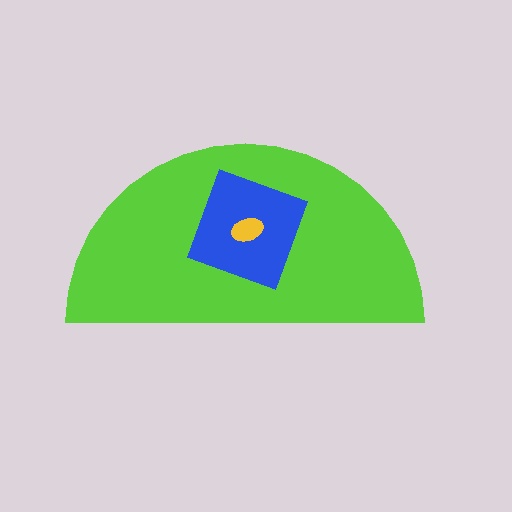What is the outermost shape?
The lime semicircle.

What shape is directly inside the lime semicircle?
The blue diamond.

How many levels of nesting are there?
3.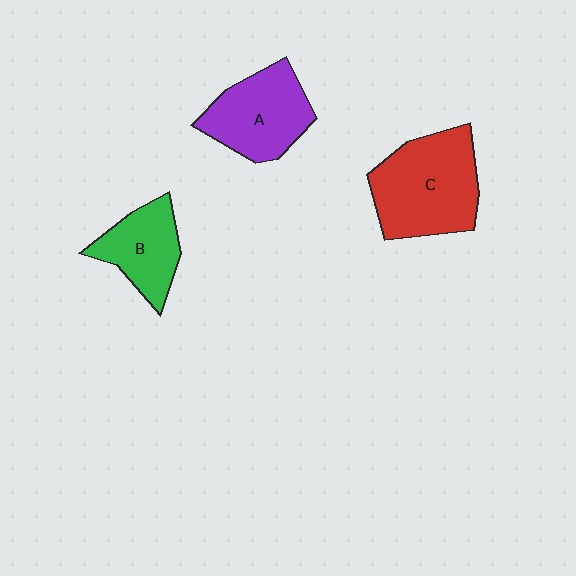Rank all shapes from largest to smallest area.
From largest to smallest: C (red), A (purple), B (green).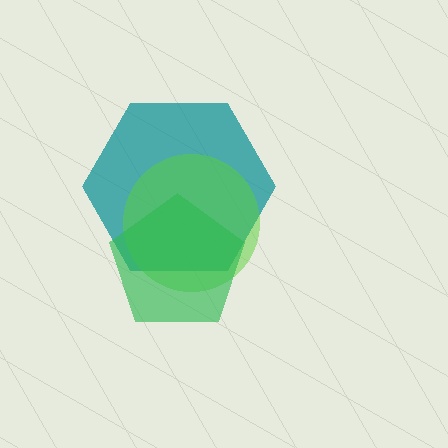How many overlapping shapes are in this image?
There are 3 overlapping shapes in the image.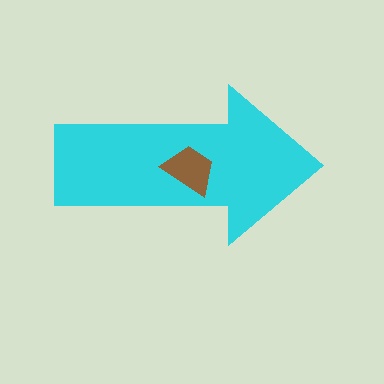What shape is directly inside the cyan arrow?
The brown trapezoid.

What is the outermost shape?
The cyan arrow.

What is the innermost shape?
The brown trapezoid.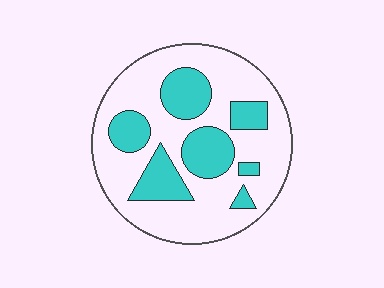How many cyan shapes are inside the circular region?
7.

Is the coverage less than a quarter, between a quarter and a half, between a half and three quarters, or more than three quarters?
Between a quarter and a half.